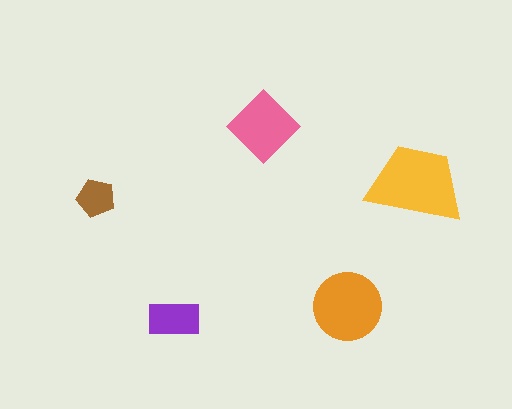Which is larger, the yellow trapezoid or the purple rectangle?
The yellow trapezoid.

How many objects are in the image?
There are 5 objects in the image.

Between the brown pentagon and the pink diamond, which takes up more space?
The pink diamond.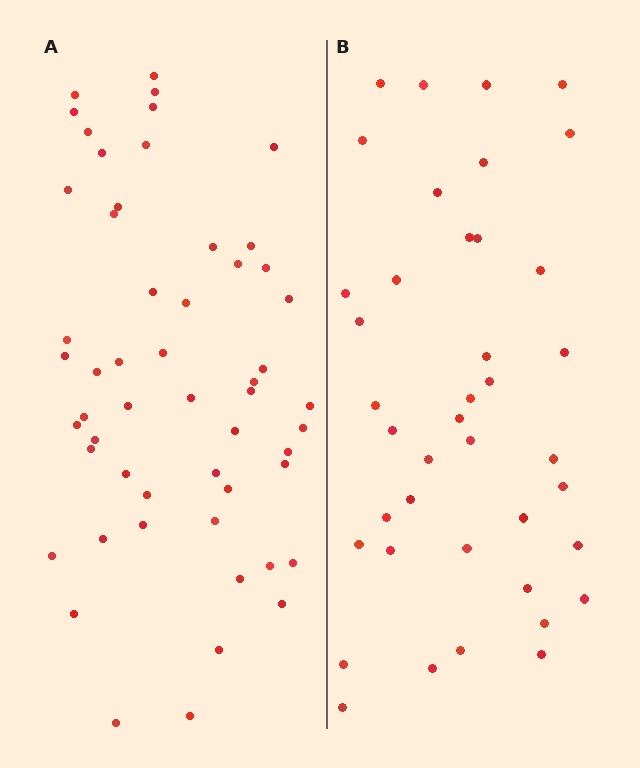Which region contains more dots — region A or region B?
Region A (the left region) has more dots.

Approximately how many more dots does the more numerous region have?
Region A has approximately 15 more dots than region B.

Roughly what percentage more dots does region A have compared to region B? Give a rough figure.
About 35% more.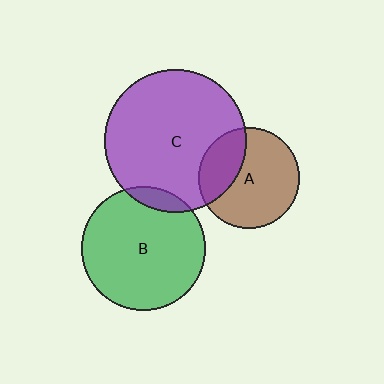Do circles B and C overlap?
Yes.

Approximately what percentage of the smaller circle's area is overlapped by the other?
Approximately 10%.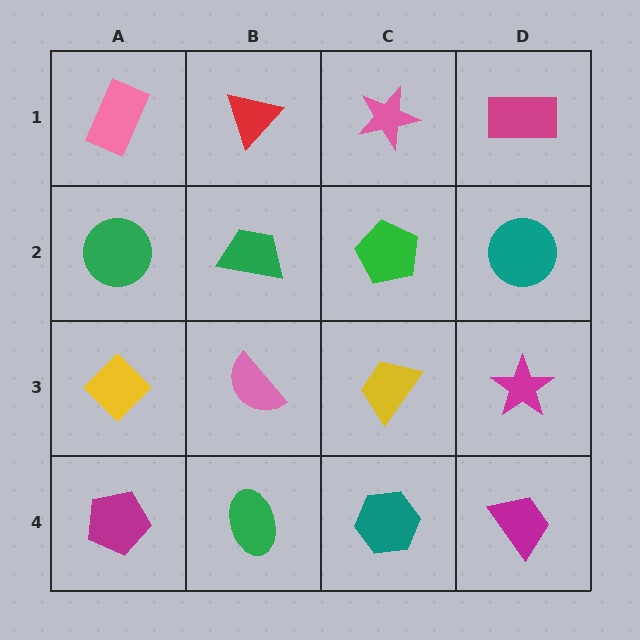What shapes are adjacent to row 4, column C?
A yellow trapezoid (row 3, column C), a green ellipse (row 4, column B), a magenta trapezoid (row 4, column D).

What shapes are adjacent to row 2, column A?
A pink rectangle (row 1, column A), a yellow diamond (row 3, column A), a green trapezoid (row 2, column B).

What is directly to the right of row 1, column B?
A pink star.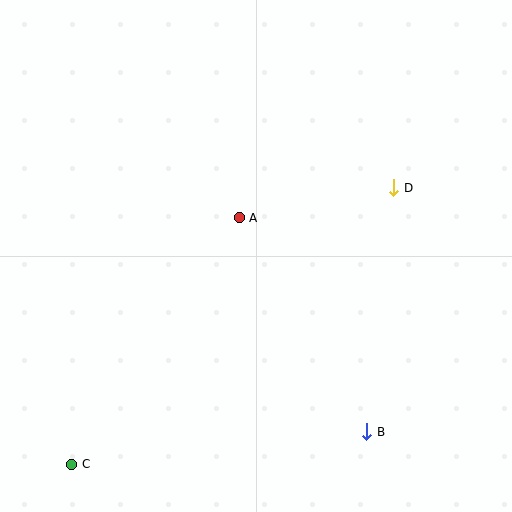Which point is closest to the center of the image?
Point A at (239, 218) is closest to the center.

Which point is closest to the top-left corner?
Point A is closest to the top-left corner.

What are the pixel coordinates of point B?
Point B is at (367, 432).